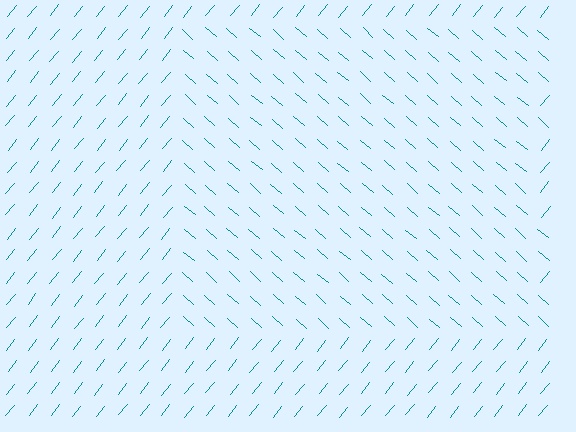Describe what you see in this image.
The image is filled with small teal line segments. A rectangle region in the image has lines oriented differently from the surrounding lines, creating a visible texture boundary.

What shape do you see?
I see a rectangle.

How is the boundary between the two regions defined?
The boundary is defined purely by a change in line orientation (approximately 88 degrees difference). All lines are the same color and thickness.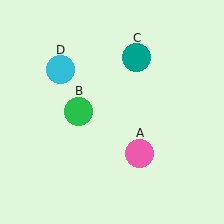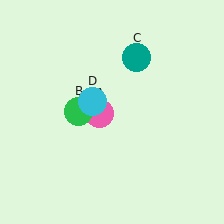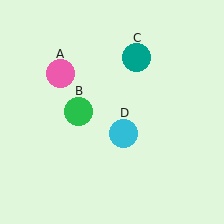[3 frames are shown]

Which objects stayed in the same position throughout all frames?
Green circle (object B) and teal circle (object C) remained stationary.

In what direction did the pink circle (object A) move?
The pink circle (object A) moved up and to the left.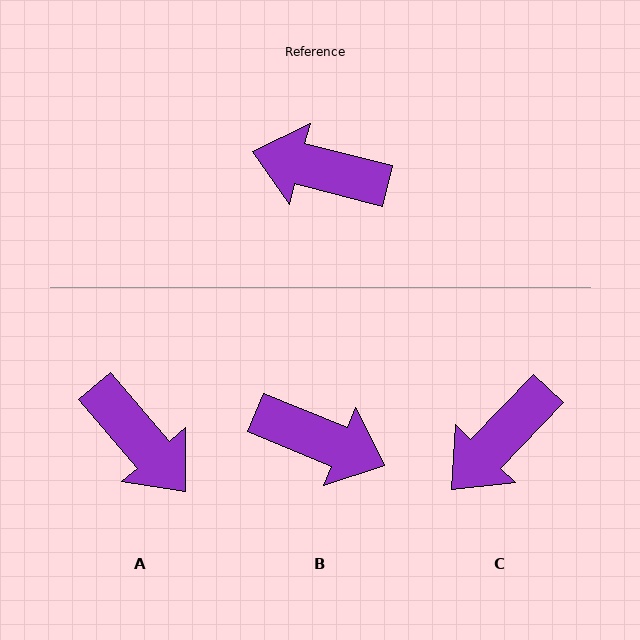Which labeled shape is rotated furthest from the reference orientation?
B, about 172 degrees away.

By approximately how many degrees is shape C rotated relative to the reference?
Approximately 61 degrees counter-clockwise.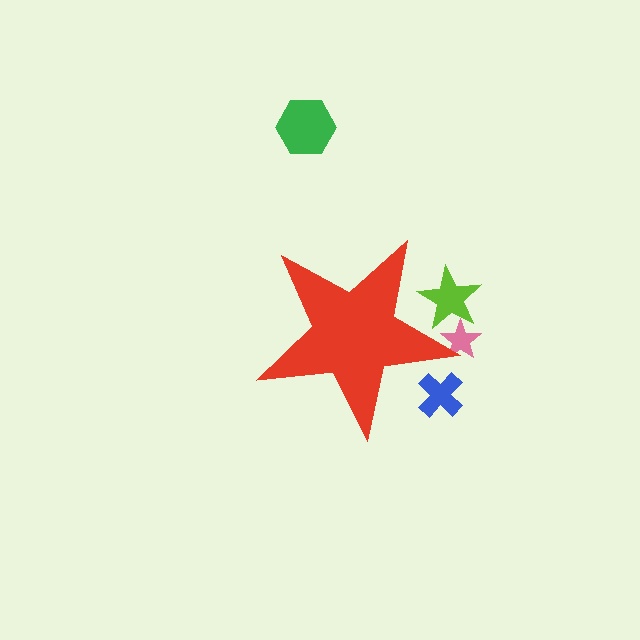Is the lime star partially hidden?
Yes, the lime star is partially hidden behind the red star.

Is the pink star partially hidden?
Yes, the pink star is partially hidden behind the red star.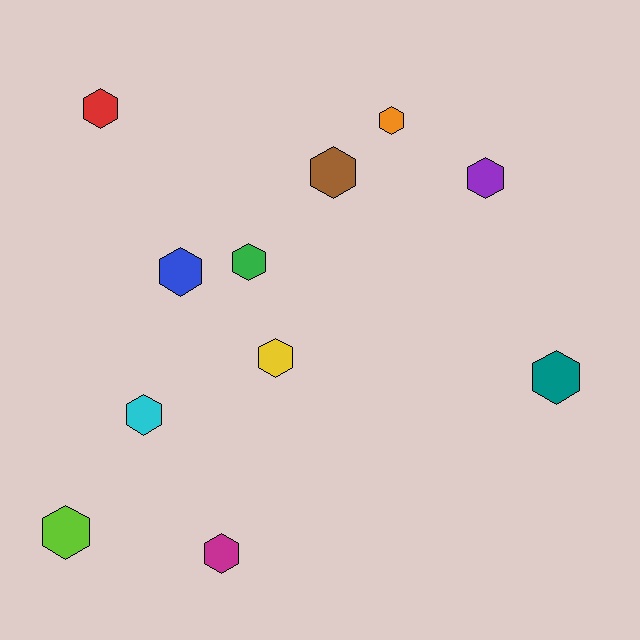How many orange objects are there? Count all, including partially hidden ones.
There is 1 orange object.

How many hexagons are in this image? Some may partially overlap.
There are 11 hexagons.